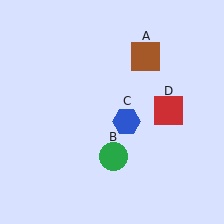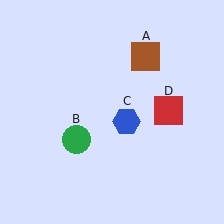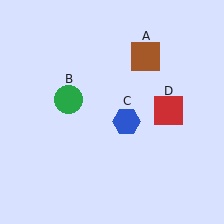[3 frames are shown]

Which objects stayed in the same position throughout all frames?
Brown square (object A) and blue hexagon (object C) and red square (object D) remained stationary.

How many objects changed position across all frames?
1 object changed position: green circle (object B).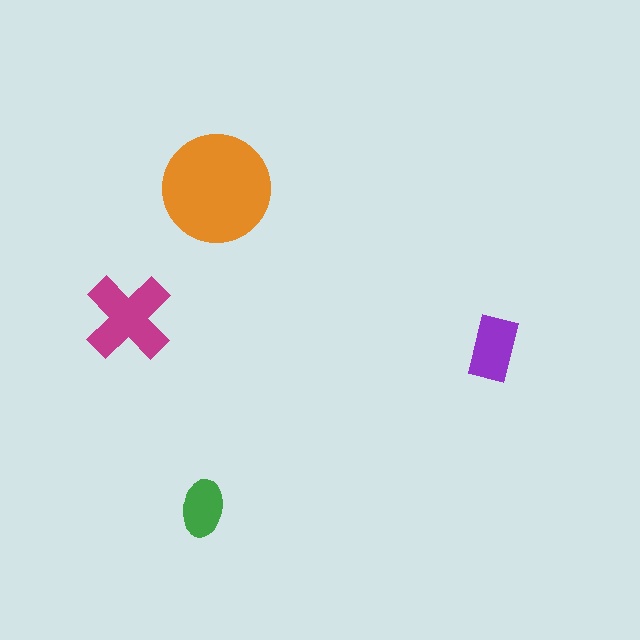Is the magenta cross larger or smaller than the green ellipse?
Larger.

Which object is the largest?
The orange circle.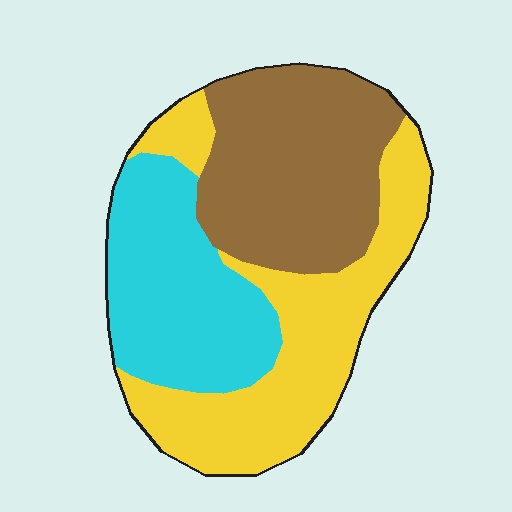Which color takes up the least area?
Cyan, at roughly 30%.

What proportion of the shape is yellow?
Yellow takes up about three eighths (3/8) of the shape.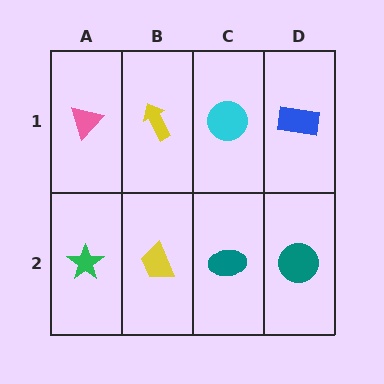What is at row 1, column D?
A blue rectangle.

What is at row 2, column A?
A green star.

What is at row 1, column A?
A pink triangle.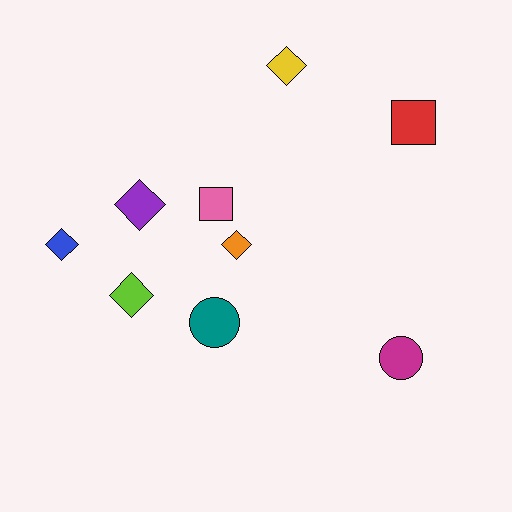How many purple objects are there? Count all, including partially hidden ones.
There is 1 purple object.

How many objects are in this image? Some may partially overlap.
There are 9 objects.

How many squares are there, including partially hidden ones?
There are 2 squares.